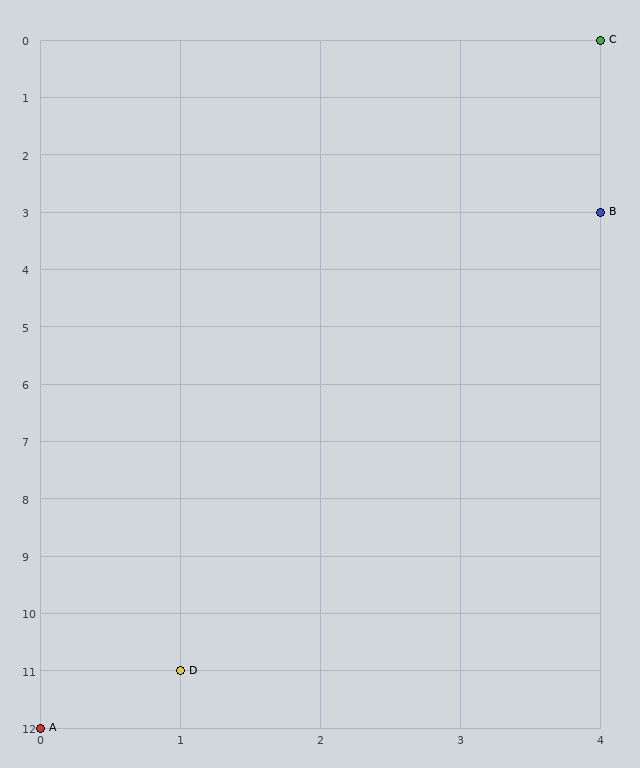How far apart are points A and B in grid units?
Points A and B are 4 columns and 9 rows apart (about 9.8 grid units diagonally).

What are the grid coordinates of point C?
Point C is at grid coordinates (4, 0).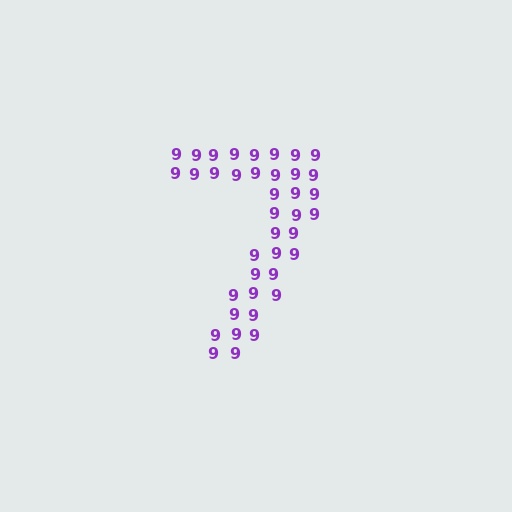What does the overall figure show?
The overall figure shows the digit 7.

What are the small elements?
The small elements are digit 9's.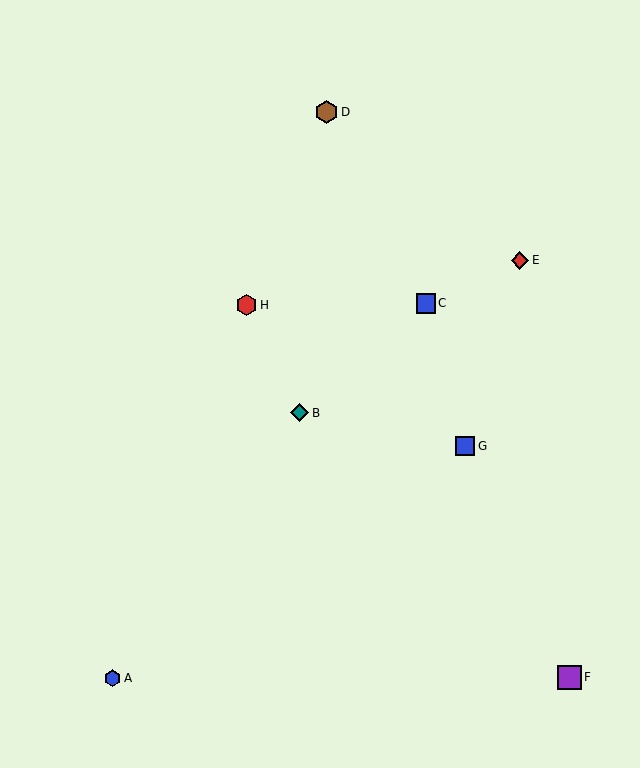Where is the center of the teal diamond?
The center of the teal diamond is at (300, 413).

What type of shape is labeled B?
Shape B is a teal diamond.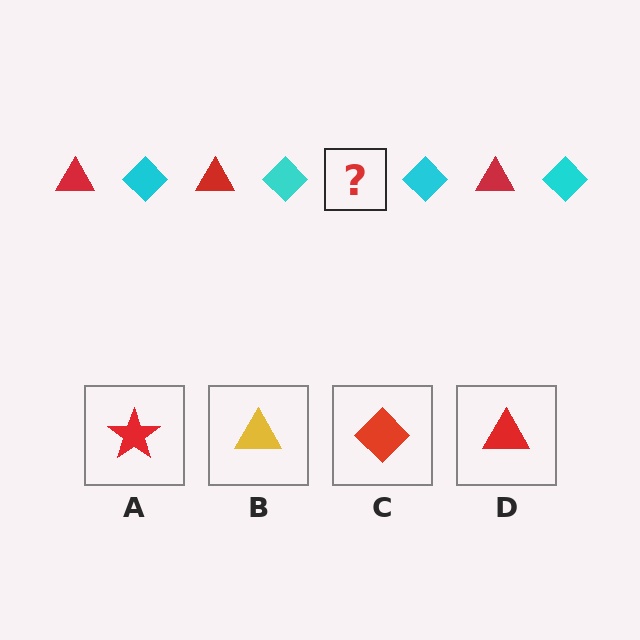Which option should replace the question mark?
Option D.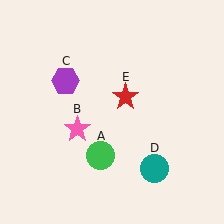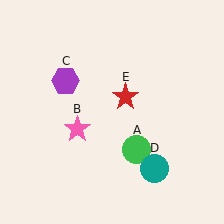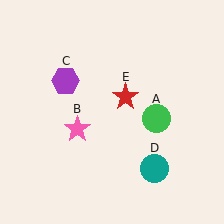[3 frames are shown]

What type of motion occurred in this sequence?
The green circle (object A) rotated counterclockwise around the center of the scene.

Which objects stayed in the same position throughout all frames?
Pink star (object B) and purple hexagon (object C) and teal circle (object D) and red star (object E) remained stationary.